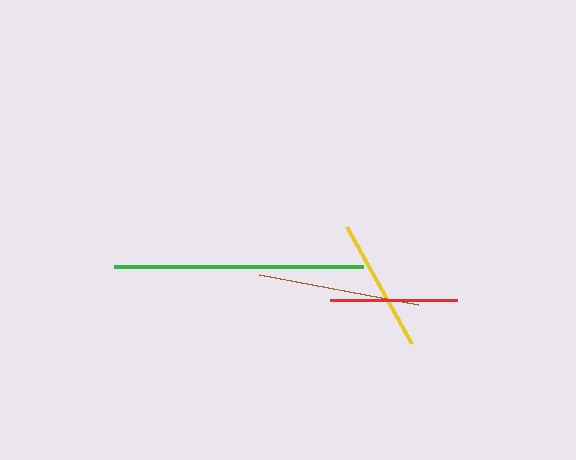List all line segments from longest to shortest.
From longest to shortest: green, brown, yellow, red.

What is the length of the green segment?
The green segment is approximately 249 pixels long.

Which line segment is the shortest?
The red line is the shortest at approximately 127 pixels.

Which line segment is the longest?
The green line is the longest at approximately 249 pixels.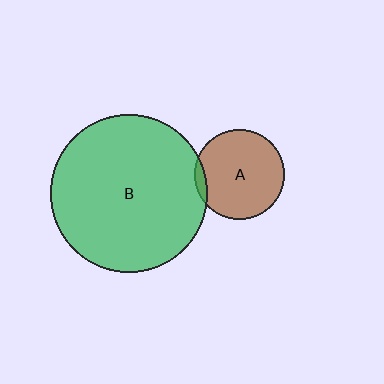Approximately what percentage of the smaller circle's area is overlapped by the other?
Approximately 5%.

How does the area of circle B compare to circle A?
Approximately 3.1 times.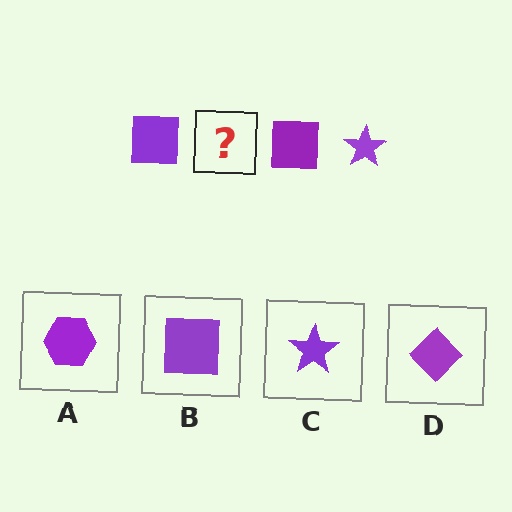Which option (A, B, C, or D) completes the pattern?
C.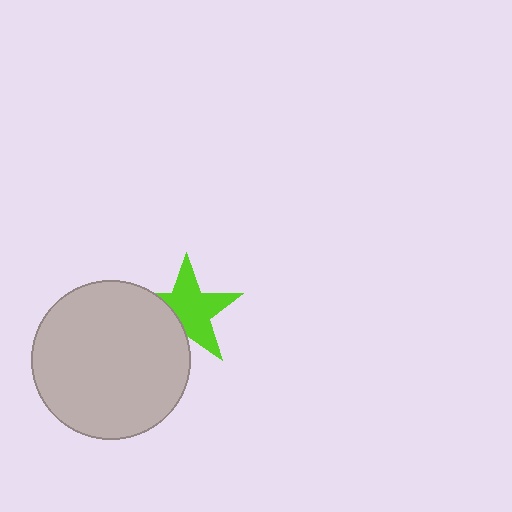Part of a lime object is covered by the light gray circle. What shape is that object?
It is a star.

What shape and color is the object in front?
The object in front is a light gray circle.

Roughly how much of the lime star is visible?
Most of it is visible (roughly 70%).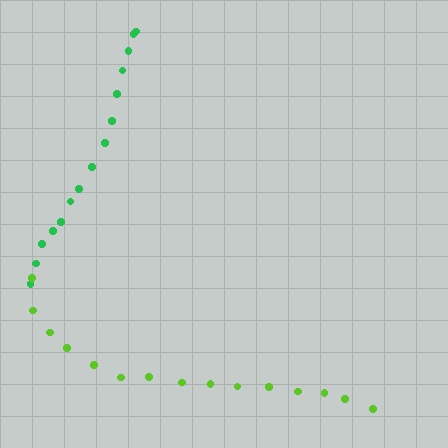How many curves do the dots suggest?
There are 2 distinct paths.